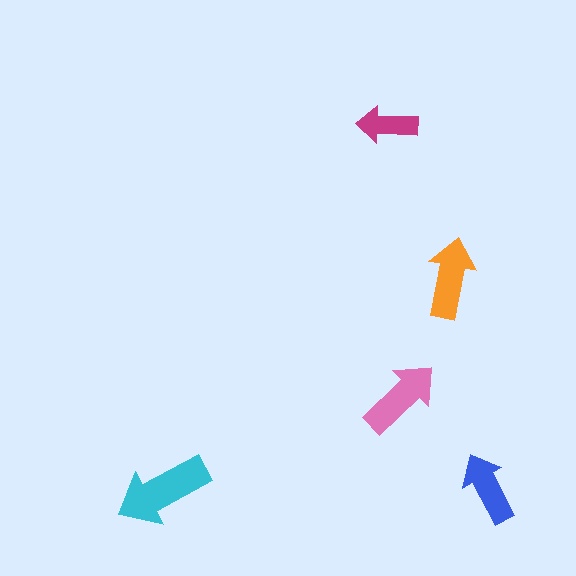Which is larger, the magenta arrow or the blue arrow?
The blue one.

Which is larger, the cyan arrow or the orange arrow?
The cyan one.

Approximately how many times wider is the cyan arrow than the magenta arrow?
About 1.5 times wider.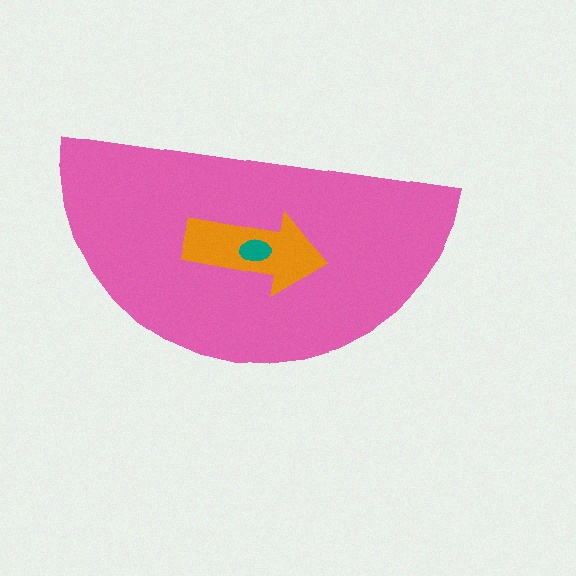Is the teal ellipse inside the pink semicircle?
Yes.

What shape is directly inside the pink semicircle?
The orange arrow.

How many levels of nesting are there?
3.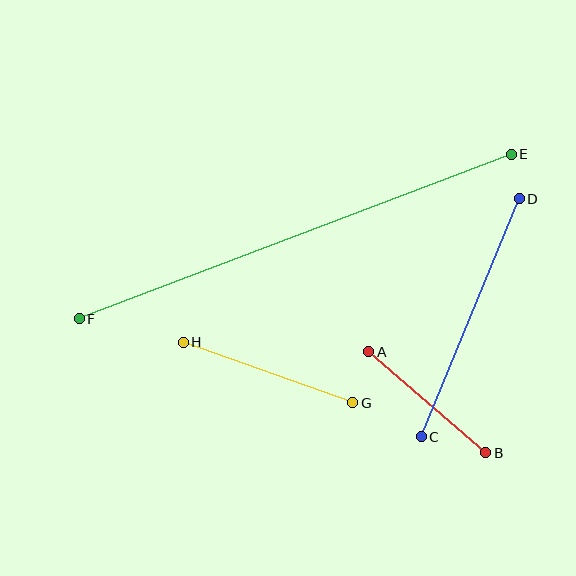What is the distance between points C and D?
The distance is approximately 257 pixels.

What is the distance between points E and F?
The distance is approximately 462 pixels.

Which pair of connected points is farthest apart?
Points E and F are farthest apart.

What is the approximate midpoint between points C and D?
The midpoint is at approximately (470, 318) pixels.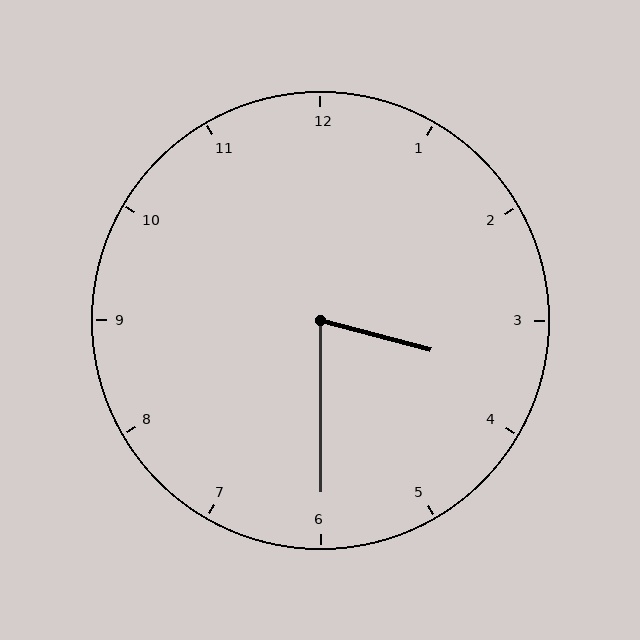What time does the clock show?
3:30.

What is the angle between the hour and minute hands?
Approximately 75 degrees.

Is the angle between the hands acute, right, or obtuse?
It is acute.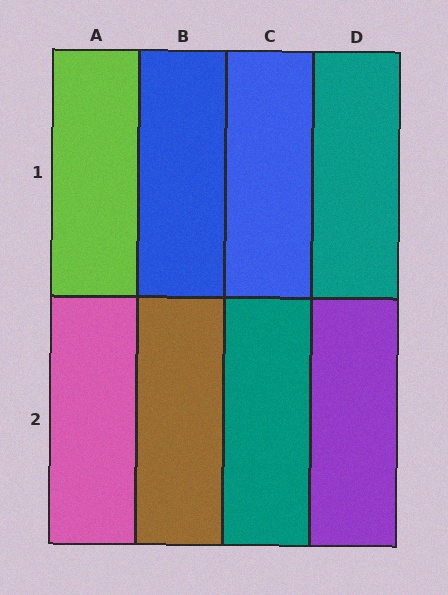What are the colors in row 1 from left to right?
Lime, blue, blue, teal.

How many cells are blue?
2 cells are blue.